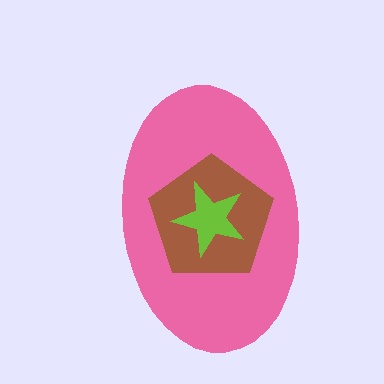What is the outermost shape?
The pink ellipse.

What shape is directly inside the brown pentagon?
The lime star.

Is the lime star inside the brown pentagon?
Yes.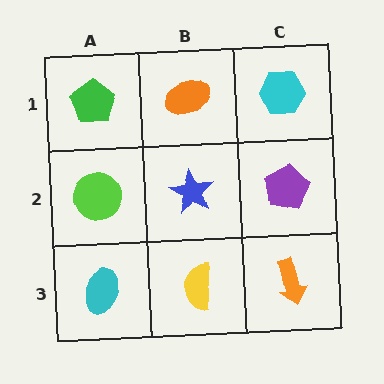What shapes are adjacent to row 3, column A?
A lime circle (row 2, column A), a yellow semicircle (row 3, column B).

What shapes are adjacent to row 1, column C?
A purple pentagon (row 2, column C), an orange ellipse (row 1, column B).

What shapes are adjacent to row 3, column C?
A purple pentagon (row 2, column C), a yellow semicircle (row 3, column B).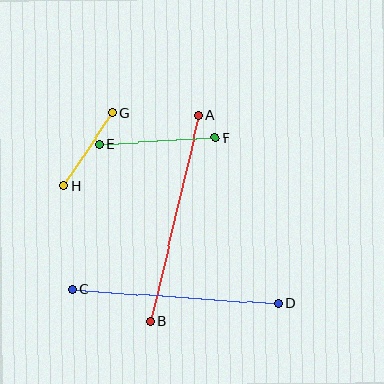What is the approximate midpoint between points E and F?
The midpoint is at approximately (157, 141) pixels.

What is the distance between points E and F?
The distance is approximately 116 pixels.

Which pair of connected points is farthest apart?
Points A and B are farthest apart.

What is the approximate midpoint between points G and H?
The midpoint is at approximately (88, 149) pixels.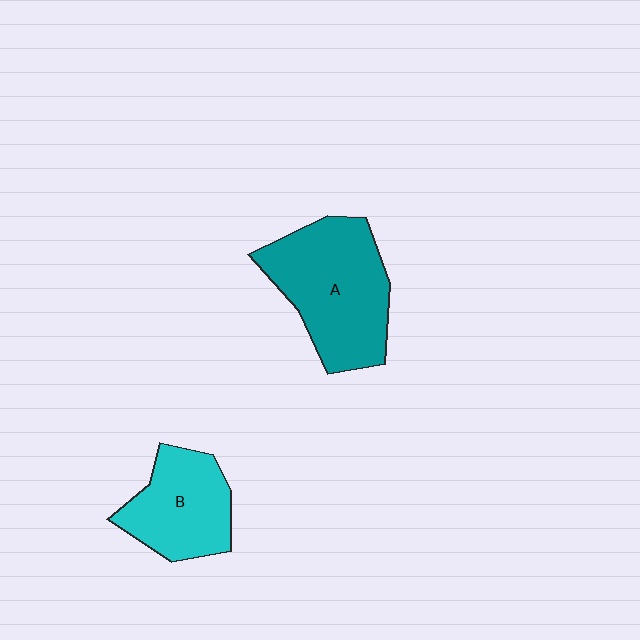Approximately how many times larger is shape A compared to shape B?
Approximately 1.5 times.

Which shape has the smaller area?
Shape B (cyan).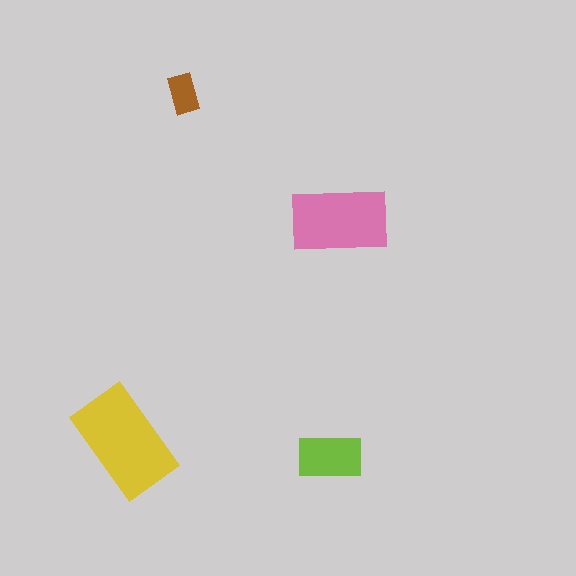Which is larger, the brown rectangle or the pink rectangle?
The pink one.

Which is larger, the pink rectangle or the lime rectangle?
The pink one.